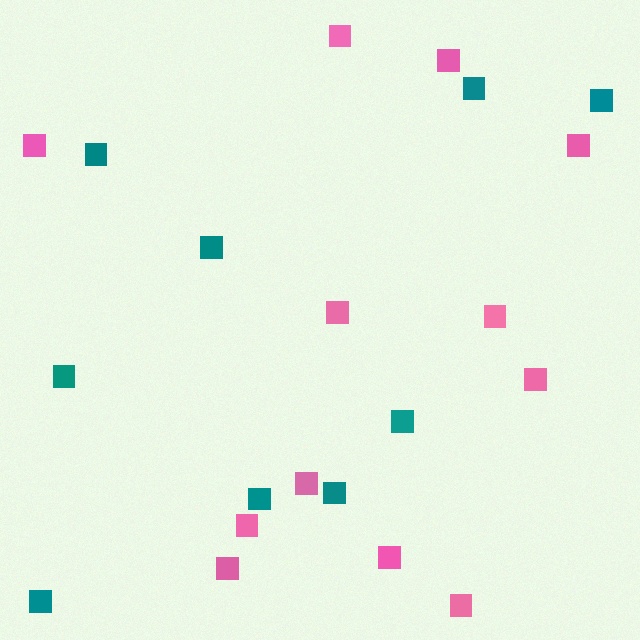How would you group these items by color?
There are 2 groups: one group of teal squares (9) and one group of pink squares (12).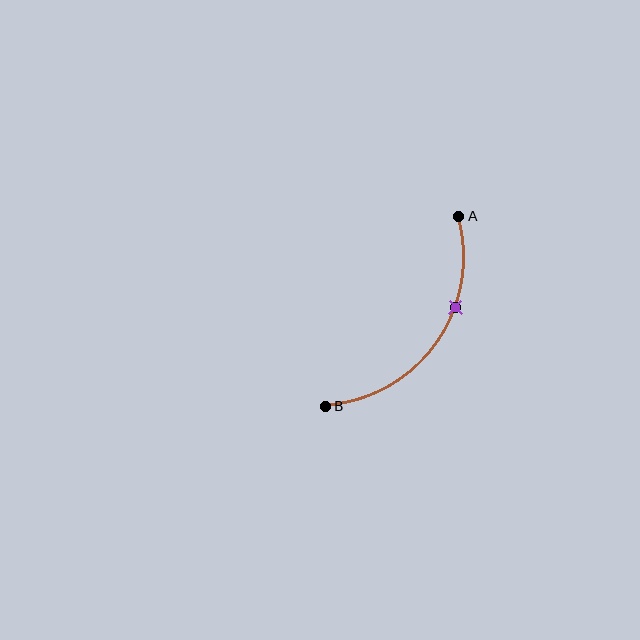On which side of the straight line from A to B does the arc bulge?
The arc bulges below and to the right of the straight line connecting A and B.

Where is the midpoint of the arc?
The arc midpoint is the point on the curve farthest from the straight line joining A and B. It sits below and to the right of that line.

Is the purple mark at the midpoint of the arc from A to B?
No. The purple mark lies on the arc but is closer to endpoint A. The arc midpoint would be at the point on the curve equidistant along the arc from both A and B.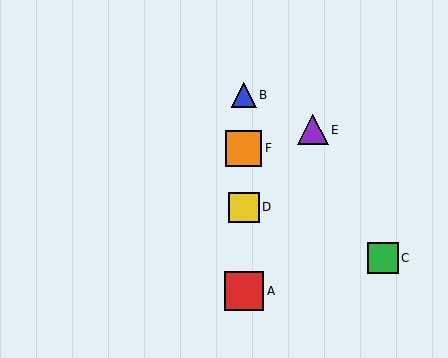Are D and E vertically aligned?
No, D is at x≈244 and E is at x≈313.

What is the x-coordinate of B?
Object B is at x≈244.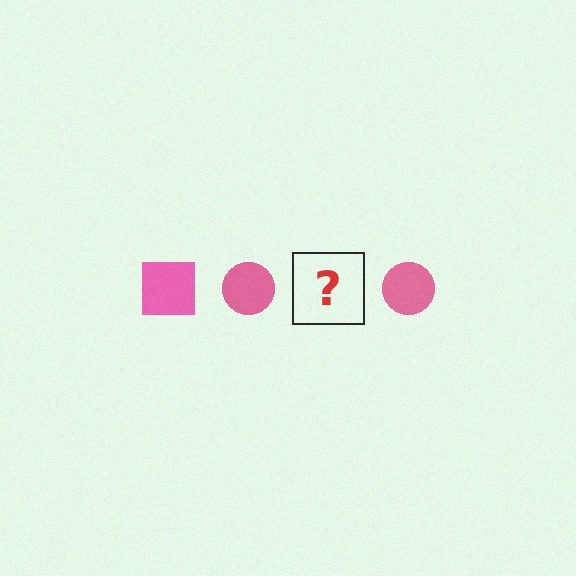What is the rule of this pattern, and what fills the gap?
The rule is that the pattern cycles through square, circle shapes in pink. The gap should be filled with a pink square.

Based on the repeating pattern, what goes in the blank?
The blank should be a pink square.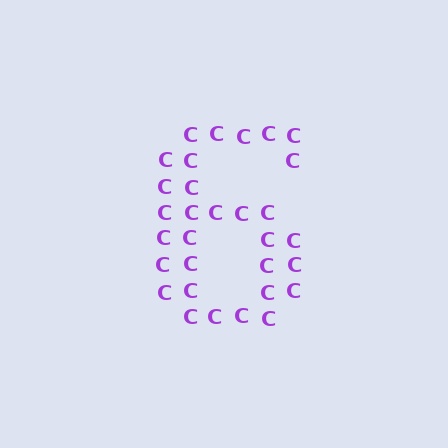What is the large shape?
The large shape is the digit 6.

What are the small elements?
The small elements are letter C's.